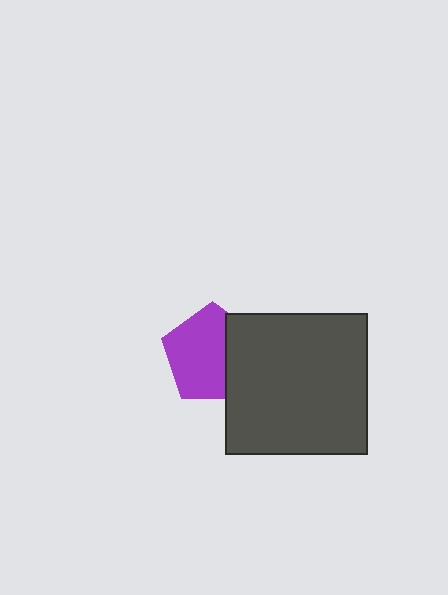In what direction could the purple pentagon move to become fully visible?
The purple pentagon could move left. That would shift it out from behind the dark gray square entirely.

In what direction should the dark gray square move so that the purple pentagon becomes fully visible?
The dark gray square should move right. That is the shortest direction to clear the overlap and leave the purple pentagon fully visible.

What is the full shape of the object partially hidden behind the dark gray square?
The partially hidden object is a purple pentagon.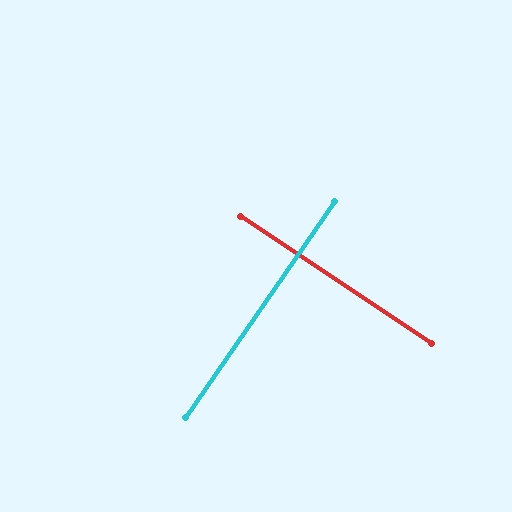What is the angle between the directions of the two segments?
Approximately 89 degrees.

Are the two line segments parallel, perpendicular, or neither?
Perpendicular — they meet at approximately 89°.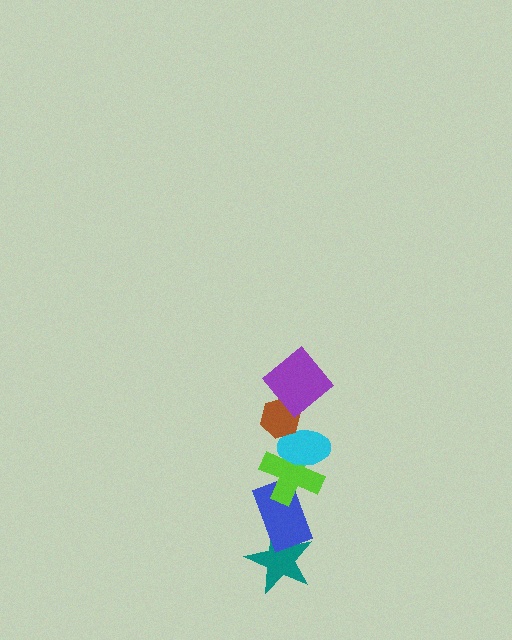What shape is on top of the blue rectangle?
The lime cross is on top of the blue rectangle.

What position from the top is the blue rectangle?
The blue rectangle is 5th from the top.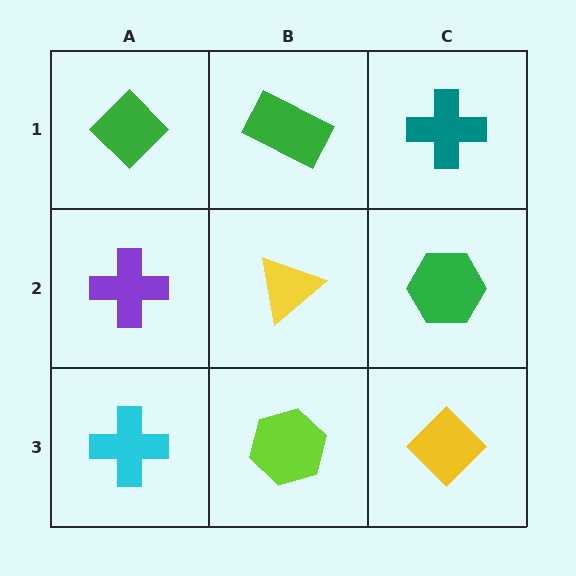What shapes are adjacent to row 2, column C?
A teal cross (row 1, column C), a yellow diamond (row 3, column C), a yellow triangle (row 2, column B).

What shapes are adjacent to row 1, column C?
A green hexagon (row 2, column C), a green rectangle (row 1, column B).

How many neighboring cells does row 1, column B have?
3.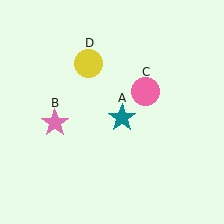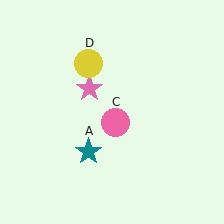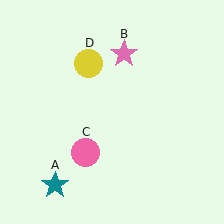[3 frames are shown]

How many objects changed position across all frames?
3 objects changed position: teal star (object A), pink star (object B), pink circle (object C).